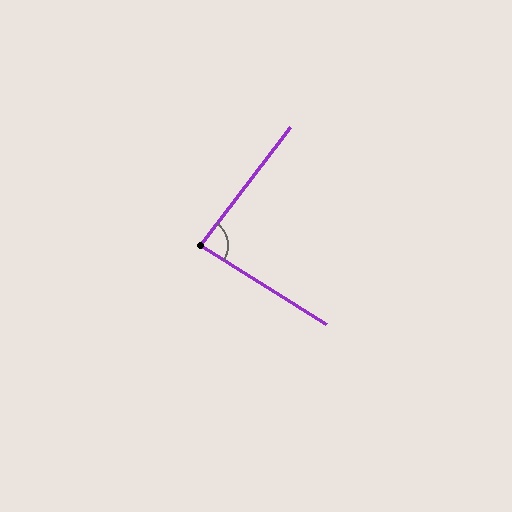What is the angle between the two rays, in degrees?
Approximately 85 degrees.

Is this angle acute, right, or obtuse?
It is approximately a right angle.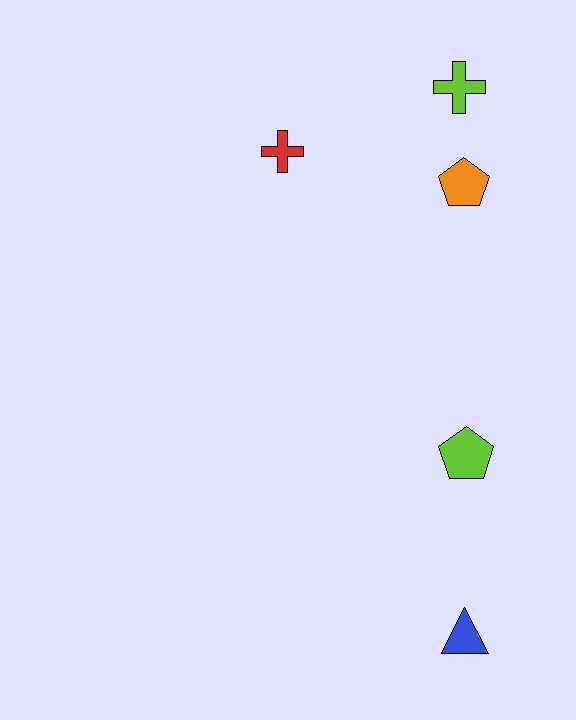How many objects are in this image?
There are 5 objects.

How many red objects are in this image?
There is 1 red object.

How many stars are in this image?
There are no stars.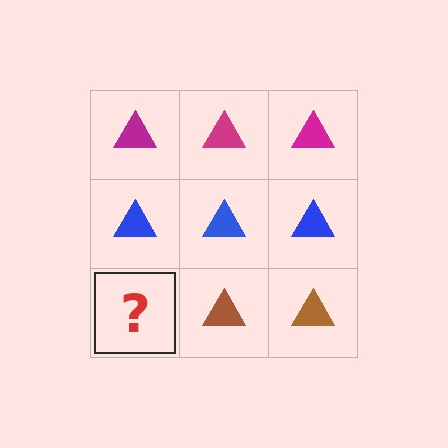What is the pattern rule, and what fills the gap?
The rule is that each row has a consistent color. The gap should be filled with a brown triangle.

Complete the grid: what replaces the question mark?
The question mark should be replaced with a brown triangle.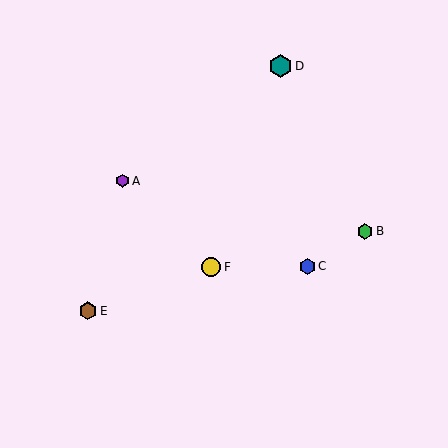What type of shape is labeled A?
Shape A is a purple hexagon.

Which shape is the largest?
The teal hexagon (labeled D) is the largest.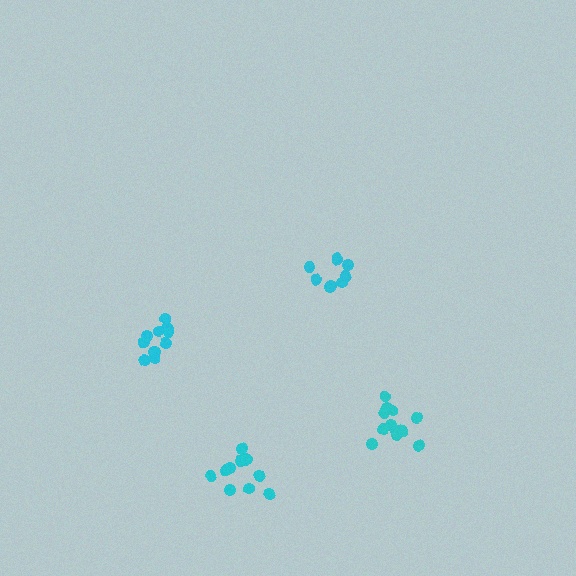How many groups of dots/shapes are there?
There are 4 groups.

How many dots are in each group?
Group 1: 9 dots, Group 2: 11 dots, Group 3: 13 dots, Group 4: 12 dots (45 total).